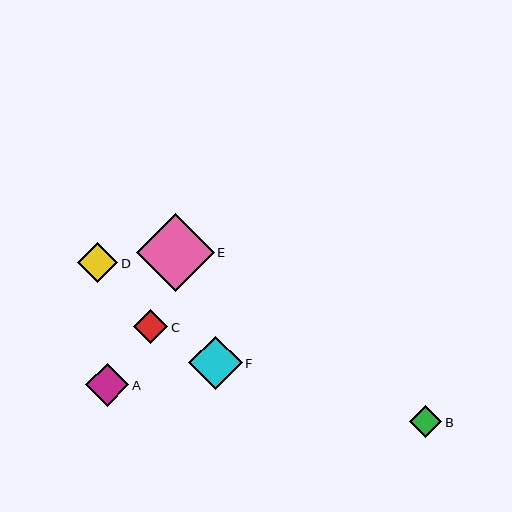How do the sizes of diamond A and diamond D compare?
Diamond A and diamond D are approximately the same size.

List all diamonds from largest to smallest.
From largest to smallest: E, F, A, D, C, B.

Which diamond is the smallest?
Diamond B is the smallest with a size of approximately 32 pixels.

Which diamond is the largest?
Diamond E is the largest with a size of approximately 78 pixels.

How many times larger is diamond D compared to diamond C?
Diamond D is approximately 1.2 times the size of diamond C.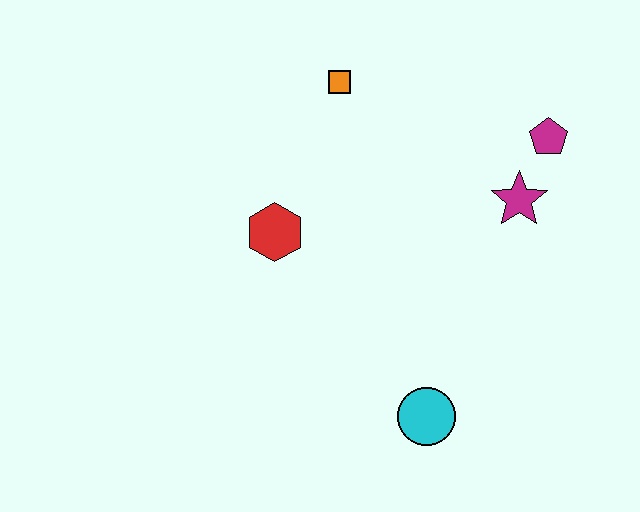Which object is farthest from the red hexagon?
The magenta pentagon is farthest from the red hexagon.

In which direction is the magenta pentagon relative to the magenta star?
The magenta pentagon is above the magenta star.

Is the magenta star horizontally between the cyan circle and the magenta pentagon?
Yes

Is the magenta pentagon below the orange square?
Yes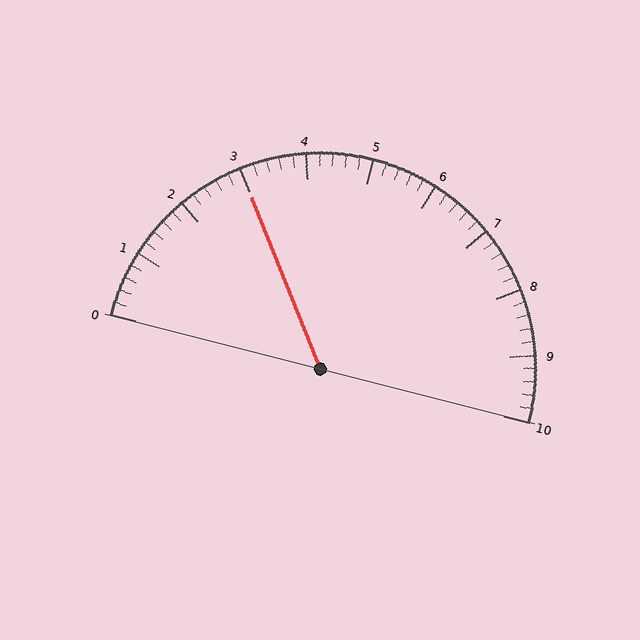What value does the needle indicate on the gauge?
The needle indicates approximately 3.0.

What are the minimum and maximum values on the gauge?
The gauge ranges from 0 to 10.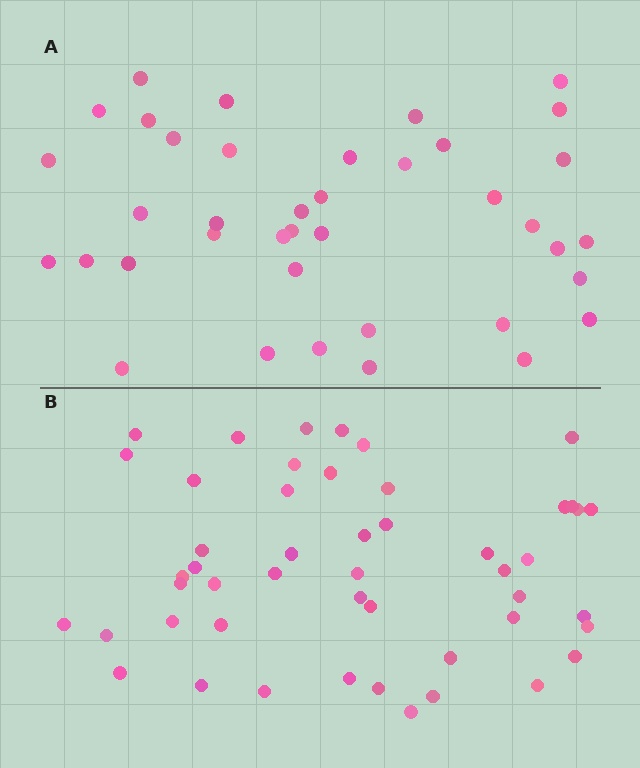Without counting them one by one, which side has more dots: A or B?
Region B (the bottom region) has more dots.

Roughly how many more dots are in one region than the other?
Region B has roughly 10 or so more dots than region A.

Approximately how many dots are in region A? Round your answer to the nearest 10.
About 40 dots. (The exact count is 39, which rounds to 40.)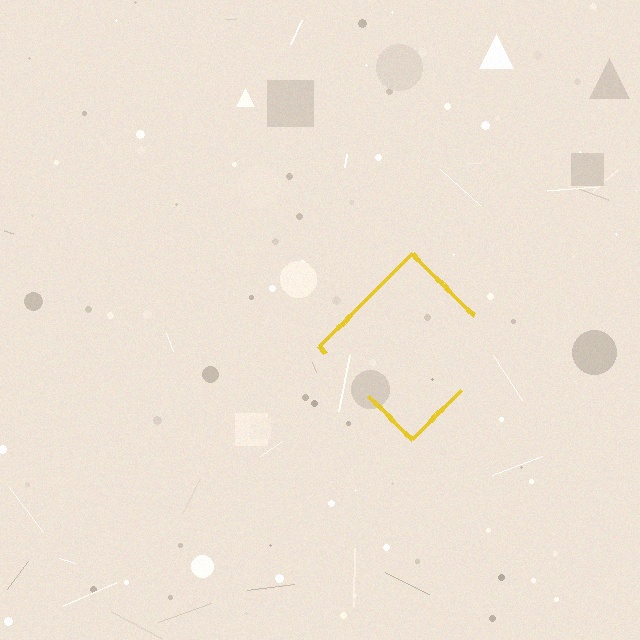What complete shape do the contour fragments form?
The contour fragments form a diamond.